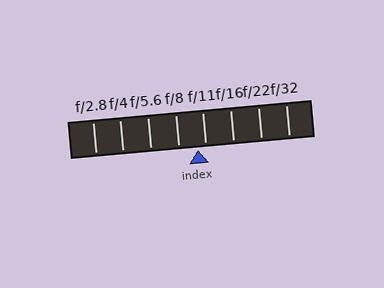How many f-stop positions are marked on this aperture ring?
There are 8 f-stop positions marked.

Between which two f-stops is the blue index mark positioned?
The index mark is between f/8 and f/11.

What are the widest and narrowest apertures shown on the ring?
The widest aperture shown is f/2.8 and the narrowest is f/32.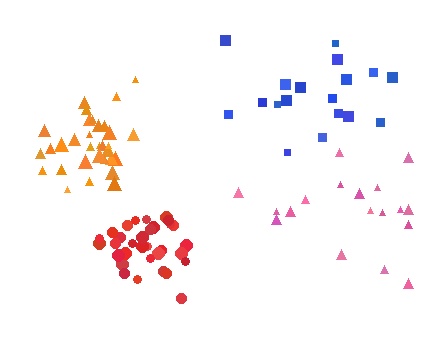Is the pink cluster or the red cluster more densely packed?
Red.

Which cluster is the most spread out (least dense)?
Pink.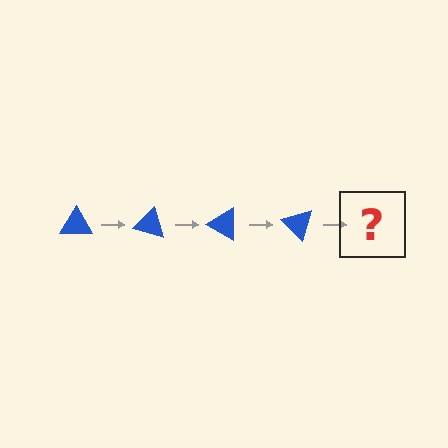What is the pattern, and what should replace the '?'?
The pattern is that the triangle rotates 15 degrees each step. The '?' should be a blue triangle rotated 60 degrees.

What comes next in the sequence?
The next element should be a blue triangle rotated 60 degrees.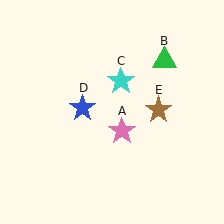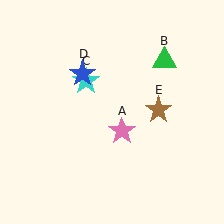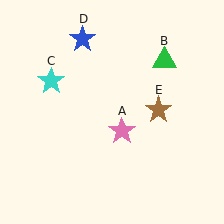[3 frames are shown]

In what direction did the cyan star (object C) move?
The cyan star (object C) moved left.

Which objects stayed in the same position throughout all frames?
Pink star (object A) and green triangle (object B) and brown star (object E) remained stationary.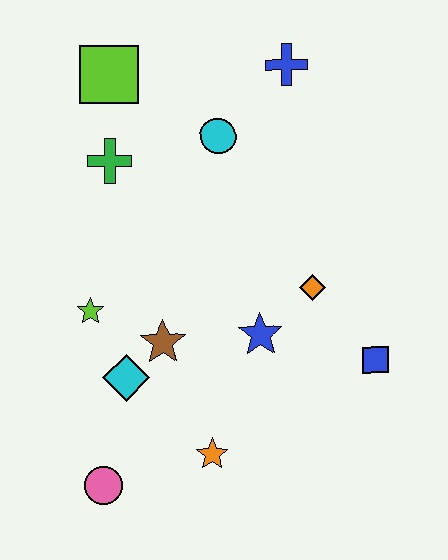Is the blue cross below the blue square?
No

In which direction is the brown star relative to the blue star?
The brown star is to the left of the blue star.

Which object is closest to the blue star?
The orange diamond is closest to the blue star.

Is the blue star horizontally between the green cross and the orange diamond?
Yes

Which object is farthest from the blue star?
The lime square is farthest from the blue star.